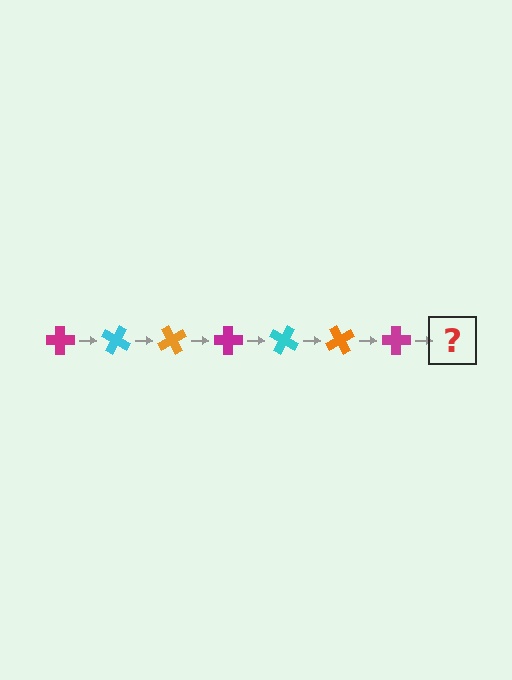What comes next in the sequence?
The next element should be a cyan cross, rotated 210 degrees from the start.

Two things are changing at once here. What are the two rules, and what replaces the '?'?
The two rules are that it rotates 30 degrees each step and the color cycles through magenta, cyan, and orange. The '?' should be a cyan cross, rotated 210 degrees from the start.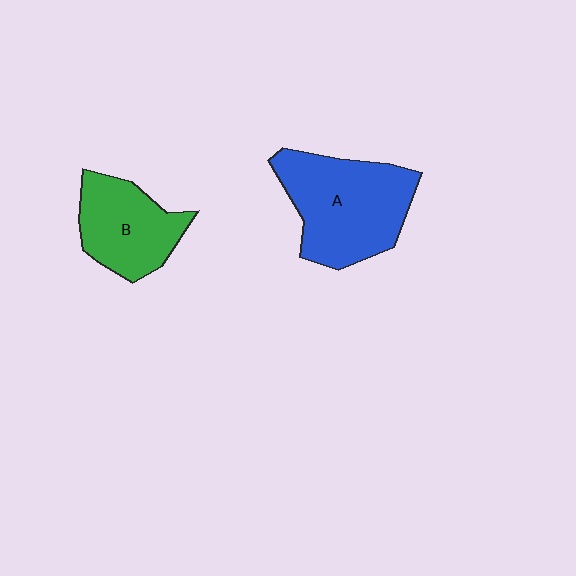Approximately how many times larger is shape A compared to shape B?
Approximately 1.4 times.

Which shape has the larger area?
Shape A (blue).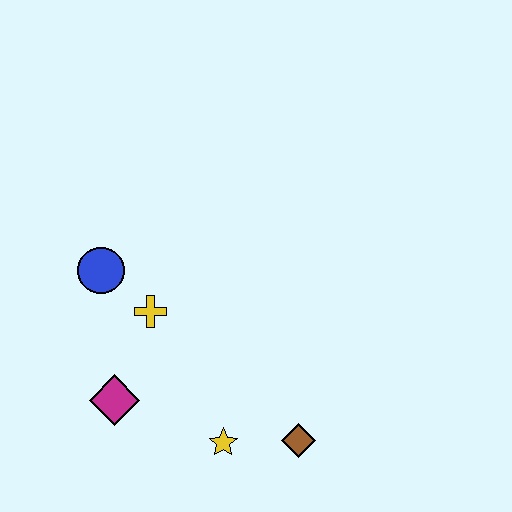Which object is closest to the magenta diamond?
The yellow cross is closest to the magenta diamond.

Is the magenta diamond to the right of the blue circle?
Yes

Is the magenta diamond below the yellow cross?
Yes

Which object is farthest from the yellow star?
The blue circle is farthest from the yellow star.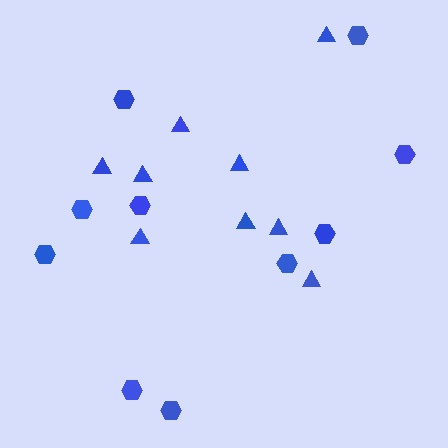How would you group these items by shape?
There are 2 groups: one group of hexagons (10) and one group of triangles (9).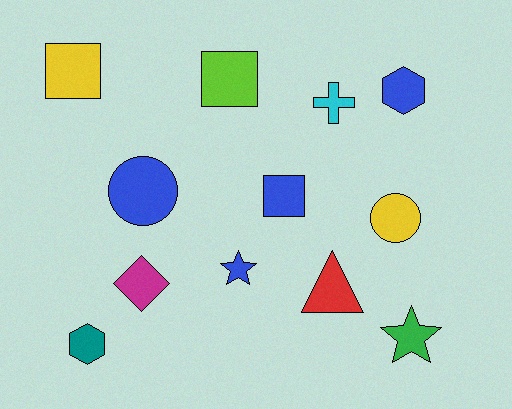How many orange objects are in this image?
There are no orange objects.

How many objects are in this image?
There are 12 objects.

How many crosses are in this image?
There is 1 cross.